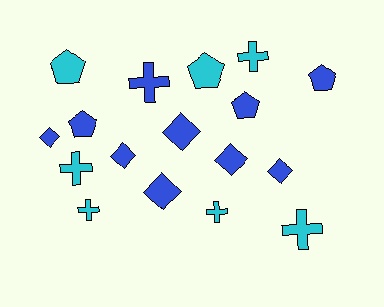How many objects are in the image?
There are 17 objects.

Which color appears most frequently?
Blue, with 10 objects.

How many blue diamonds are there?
There are 6 blue diamonds.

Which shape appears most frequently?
Diamond, with 6 objects.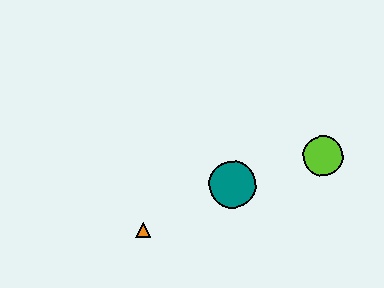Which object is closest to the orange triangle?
The teal circle is closest to the orange triangle.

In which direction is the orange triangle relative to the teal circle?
The orange triangle is to the left of the teal circle.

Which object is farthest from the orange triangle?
The lime circle is farthest from the orange triangle.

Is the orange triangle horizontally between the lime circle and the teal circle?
No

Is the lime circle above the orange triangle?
Yes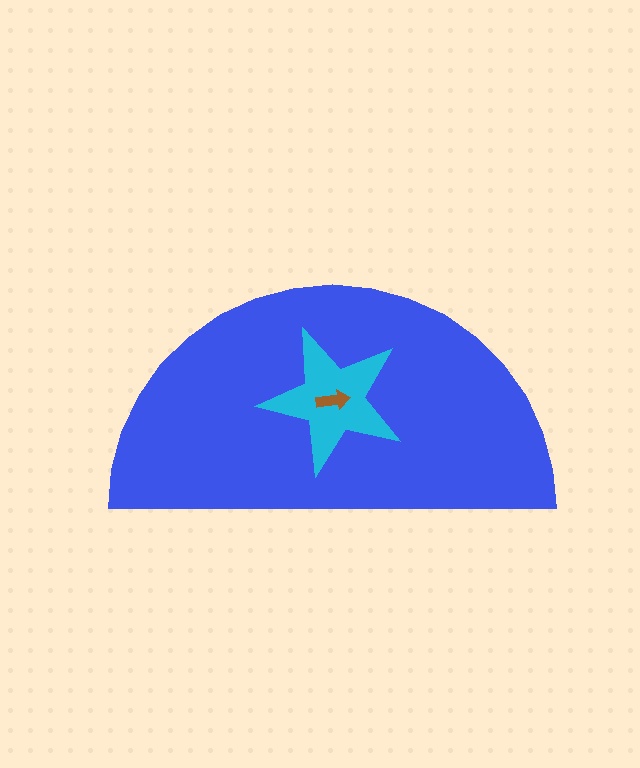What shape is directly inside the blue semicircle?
The cyan star.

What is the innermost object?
The brown arrow.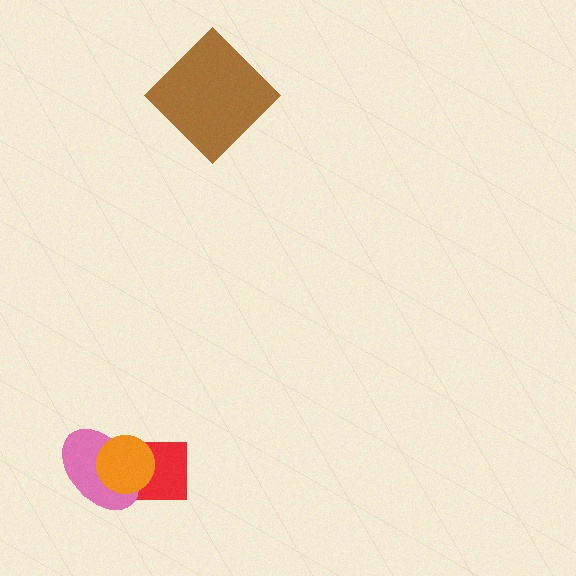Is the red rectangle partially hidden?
Yes, it is partially covered by another shape.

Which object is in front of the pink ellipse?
The orange circle is in front of the pink ellipse.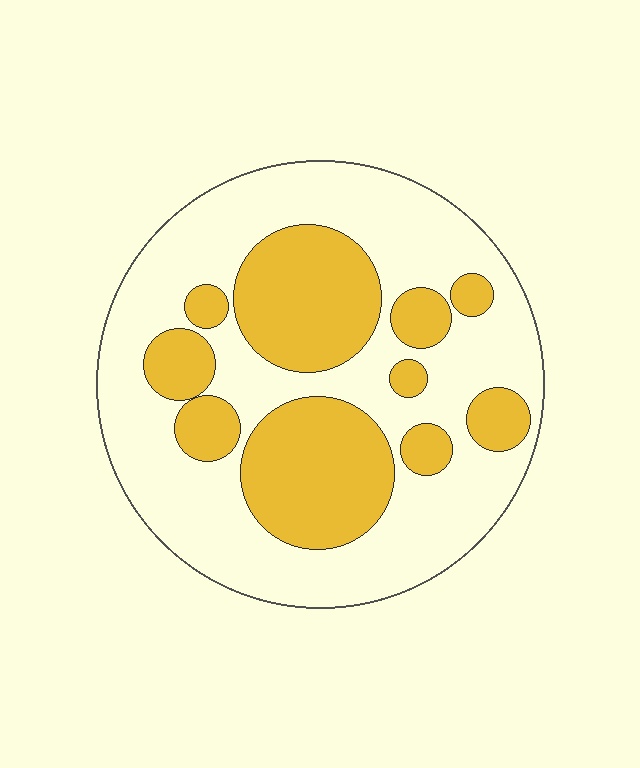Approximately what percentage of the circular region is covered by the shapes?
Approximately 35%.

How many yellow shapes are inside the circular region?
10.